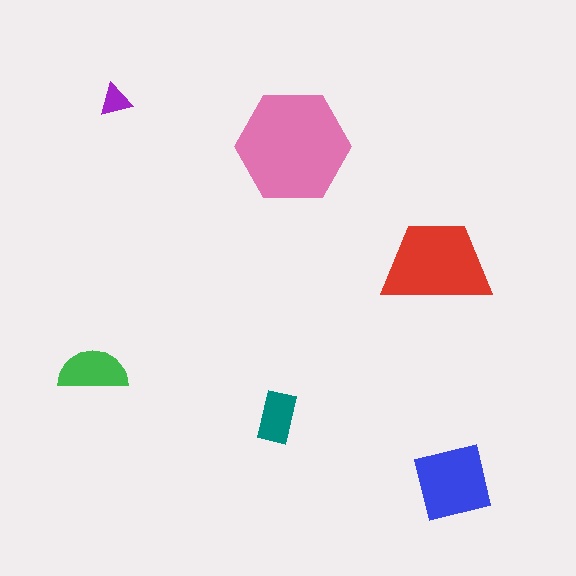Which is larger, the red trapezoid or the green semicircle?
The red trapezoid.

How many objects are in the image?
There are 6 objects in the image.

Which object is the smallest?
The purple triangle.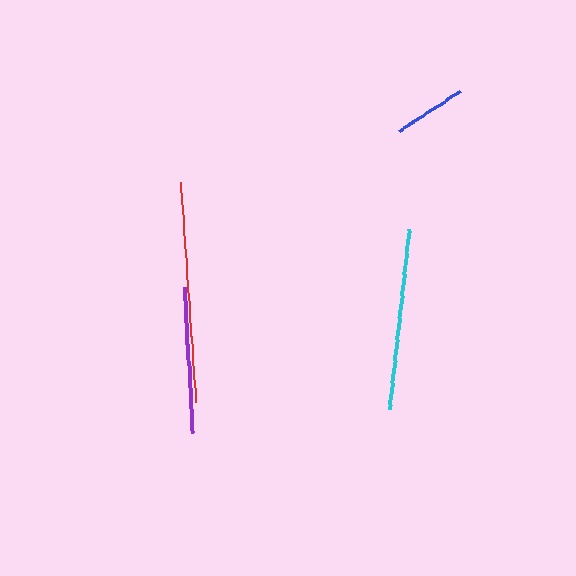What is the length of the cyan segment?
The cyan segment is approximately 181 pixels long.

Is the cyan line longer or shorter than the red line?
The red line is longer than the cyan line.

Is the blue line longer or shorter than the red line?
The red line is longer than the blue line.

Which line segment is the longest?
The red line is the longest at approximately 221 pixels.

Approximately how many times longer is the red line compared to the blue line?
The red line is approximately 3.0 times the length of the blue line.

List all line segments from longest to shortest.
From longest to shortest: red, cyan, purple, blue.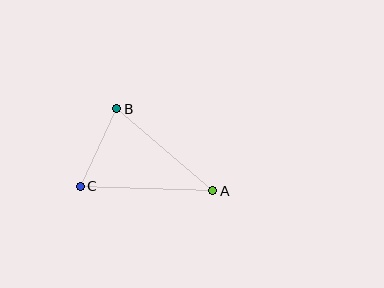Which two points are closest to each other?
Points B and C are closest to each other.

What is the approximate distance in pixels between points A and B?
The distance between A and B is approximately 126 pixels.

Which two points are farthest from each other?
Points A and C are farthest from each other.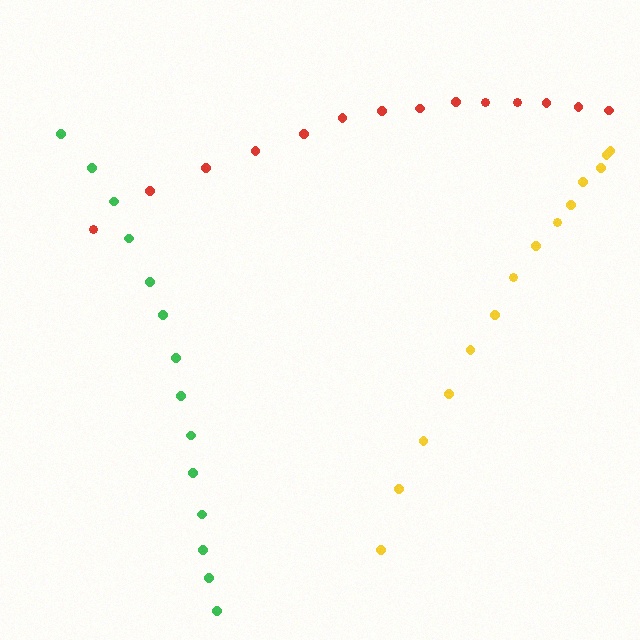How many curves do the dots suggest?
There are 3 distinct paths.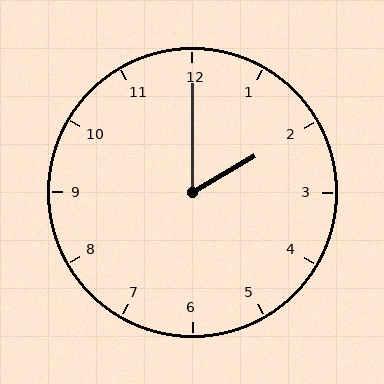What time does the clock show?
2:00.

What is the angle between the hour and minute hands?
Approximately 60 degrees.